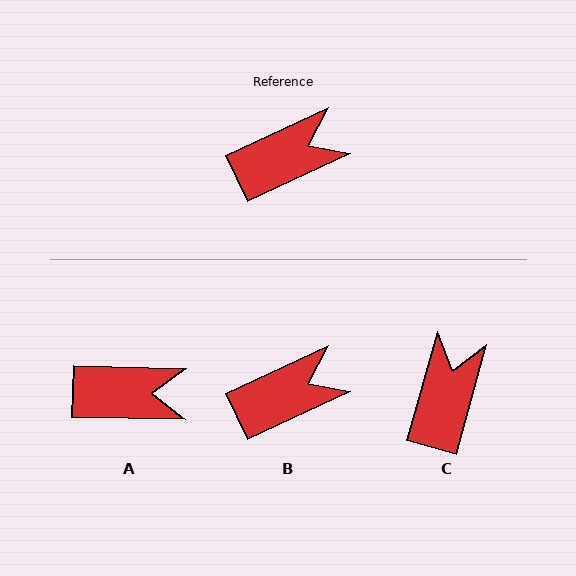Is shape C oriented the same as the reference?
No, it is off by about 50 degrees.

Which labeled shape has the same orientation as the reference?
B.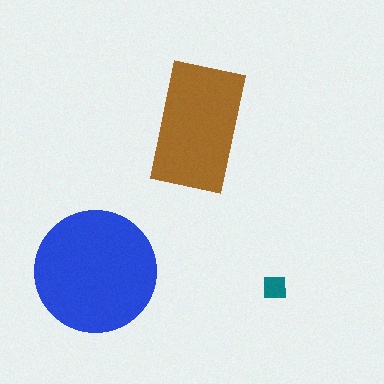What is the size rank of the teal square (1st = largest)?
3rd.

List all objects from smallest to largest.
The teal square, the brown rectangle, the blue circle.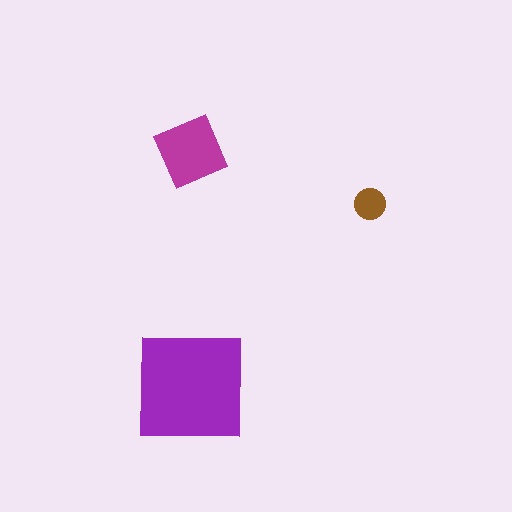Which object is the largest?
The purple square.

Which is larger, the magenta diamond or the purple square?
The purple square.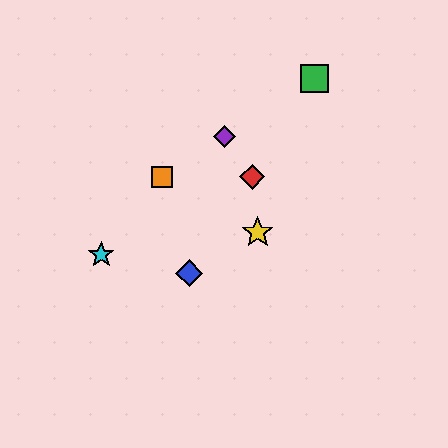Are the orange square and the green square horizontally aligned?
No, the orange square is at y≈177 and the green square is at y≈78.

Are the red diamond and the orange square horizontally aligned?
Yes, both are at y≈177.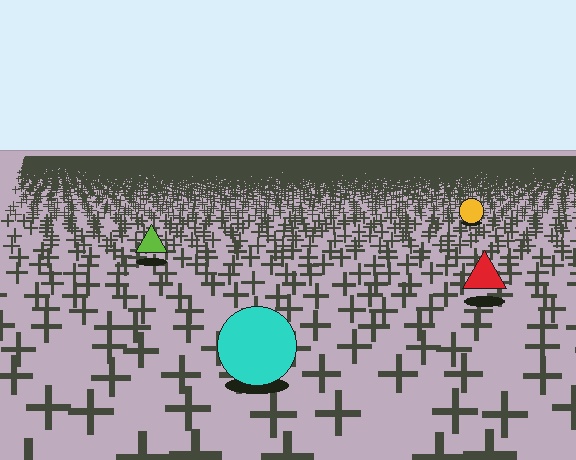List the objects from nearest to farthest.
From nearest to farthest: the cyan circle, the red triangle, the lime triangle, the yellow circle.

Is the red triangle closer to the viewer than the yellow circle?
Yes. The red triangle is closer — you can tell from the texture gradient: the ground texture is coarser near it.